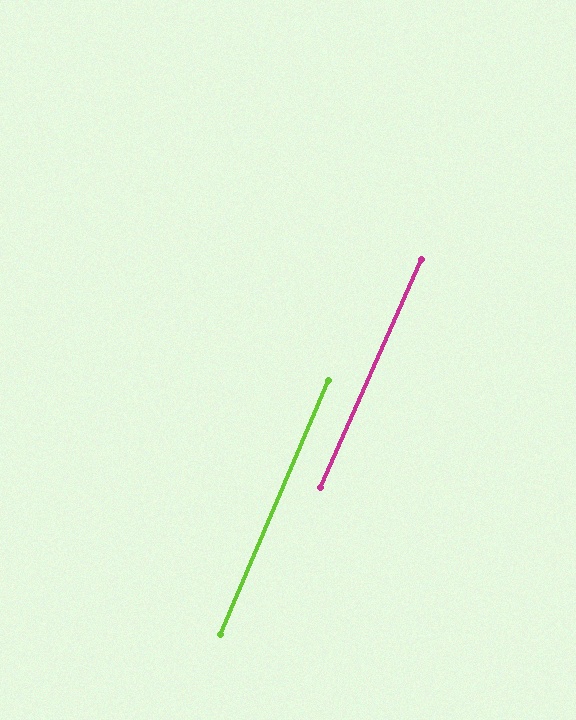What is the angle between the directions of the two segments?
Approximately 1 degree.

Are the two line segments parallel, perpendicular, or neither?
Parallel — their directions differ by only 1.0°.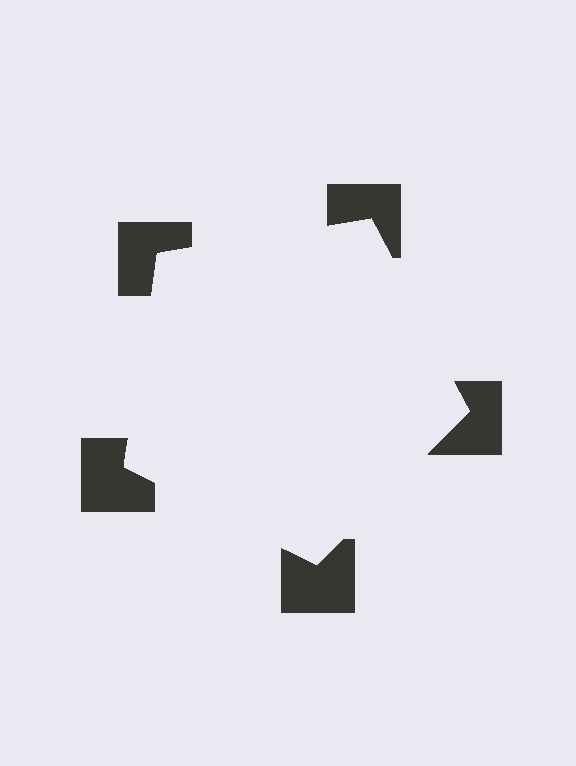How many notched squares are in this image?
There are 5 — one at each vertex of the illusory pentagon.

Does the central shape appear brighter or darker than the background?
It typically appears slightly brighter than the background, even though no actual brightness change is drawn.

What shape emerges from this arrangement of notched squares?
An illusory pentagon — its edges are inferred from the aligned wedge cuts in the notched squares, not physically drawn.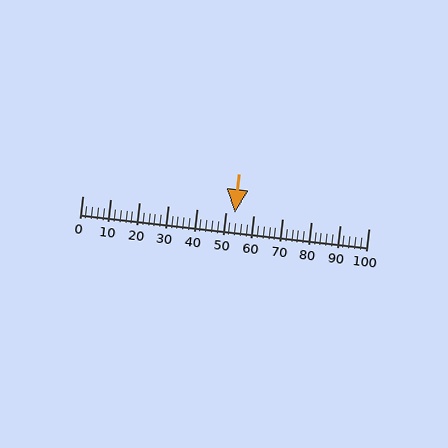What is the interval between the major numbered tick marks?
The major tick marks are spaced 10 units apart.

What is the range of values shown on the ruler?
The ruler shows values from 0 to 100.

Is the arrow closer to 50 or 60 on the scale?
The arrow is closer to 50.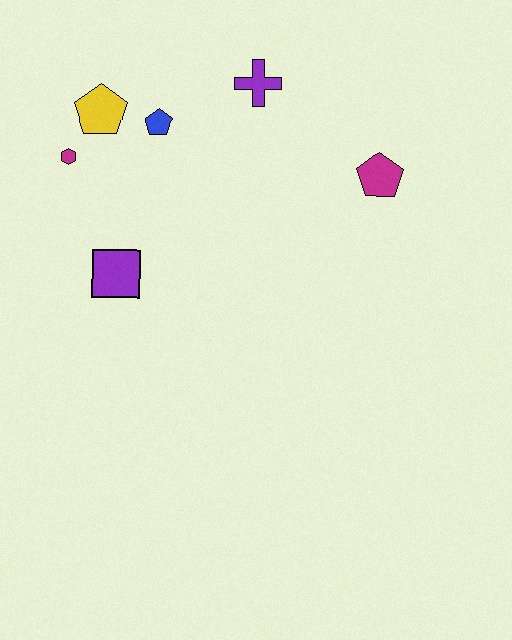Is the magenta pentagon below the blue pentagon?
Yes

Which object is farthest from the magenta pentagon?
The magenta hexagon is farthest from the magenta pentagon.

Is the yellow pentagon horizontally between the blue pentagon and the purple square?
No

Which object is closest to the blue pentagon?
The yellow pentagon is closest to the blue pentagon.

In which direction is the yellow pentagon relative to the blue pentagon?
The yellow pentagon is to the left of the blue pentagon.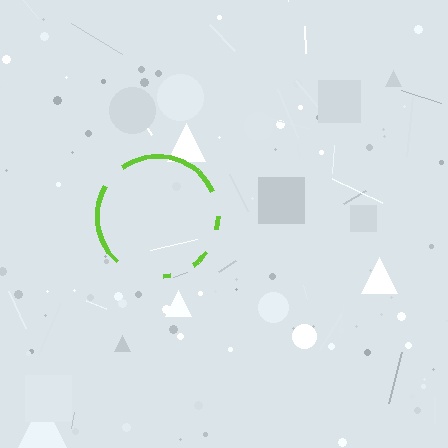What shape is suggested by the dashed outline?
The dashed outline suggests a circle.